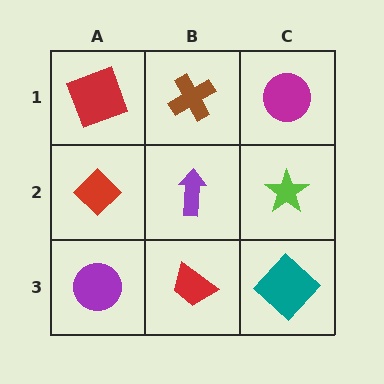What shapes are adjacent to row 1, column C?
A lime star (row 2, column C), a brown cross (row 1, column B).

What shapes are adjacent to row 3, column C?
A lime star (row 2, column C), a red trapezoid (row 3, column B).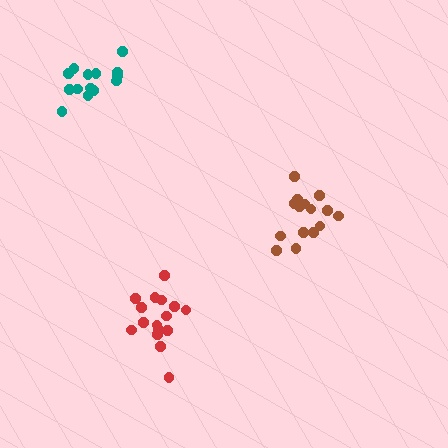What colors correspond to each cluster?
The clusters are colored: brown, red, teal.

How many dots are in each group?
Group 1: 15 dots, Group 2: 16 dots, Group 3: 14 dots (45 total).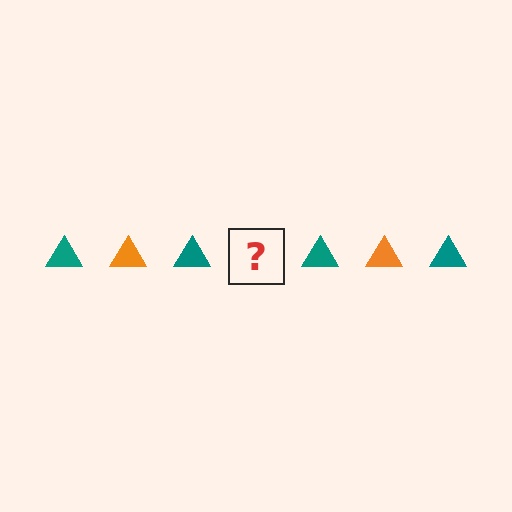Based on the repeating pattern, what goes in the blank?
The blank should be an orange triangle.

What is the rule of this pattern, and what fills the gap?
The rule is that the pattern cycles through teal, orange triangles. The gap should be filled with an orange triangle.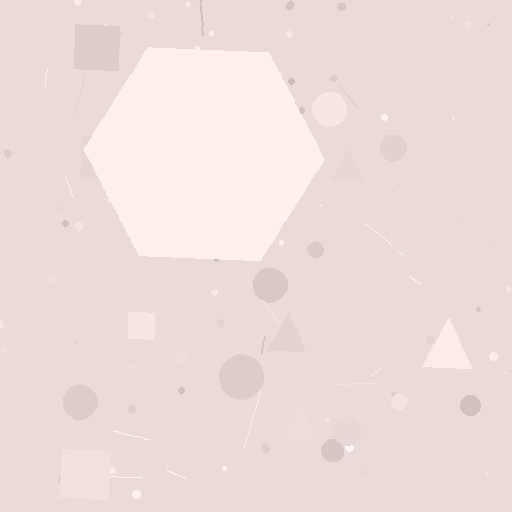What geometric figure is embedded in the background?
A hexagon is embedded in the background.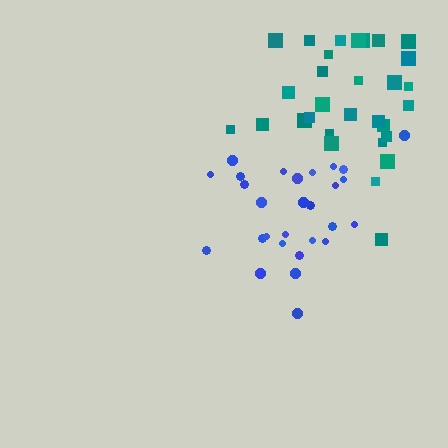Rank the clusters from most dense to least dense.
blue, teal.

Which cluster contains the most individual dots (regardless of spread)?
Teal (31).